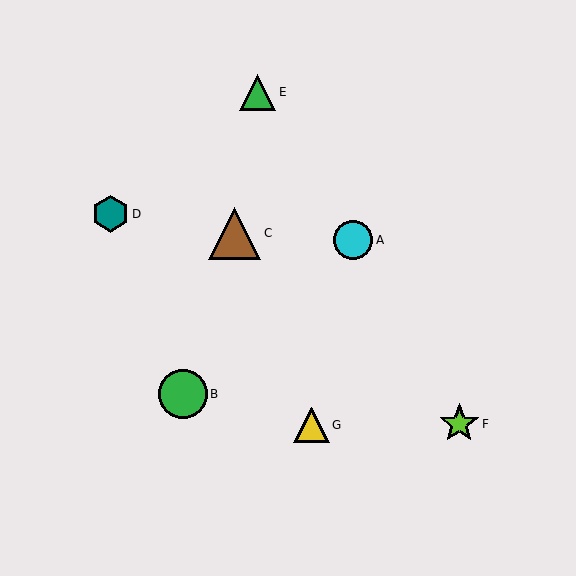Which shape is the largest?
The brown triangle (labeled C) is the largest.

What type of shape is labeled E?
Shape E is a green triangle.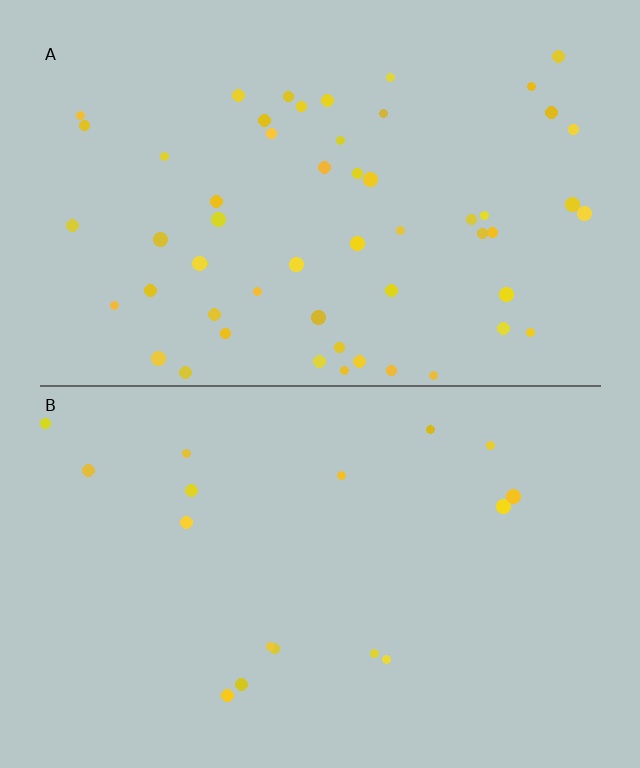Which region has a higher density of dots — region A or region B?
A (the top).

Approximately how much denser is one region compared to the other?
Approximately 3.2× — region A over region B.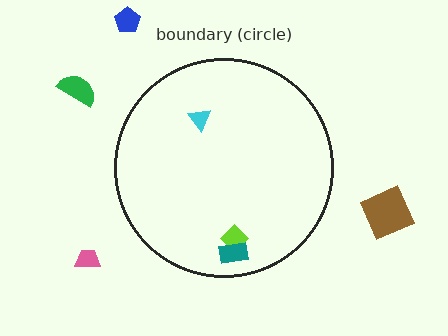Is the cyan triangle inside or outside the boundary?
Inside.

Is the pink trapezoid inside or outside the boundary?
Outside.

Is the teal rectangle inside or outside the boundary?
Inside.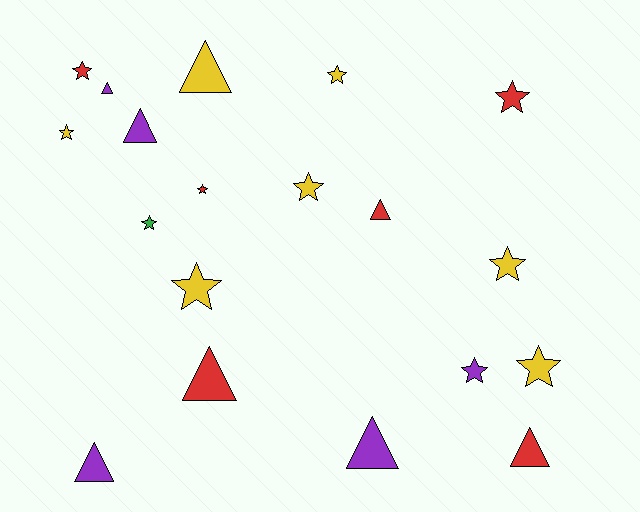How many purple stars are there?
There is 1 purple star.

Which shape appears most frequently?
Star, with 11 objects.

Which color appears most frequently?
Yellow, with 7 objects.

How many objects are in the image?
There are 19 objects.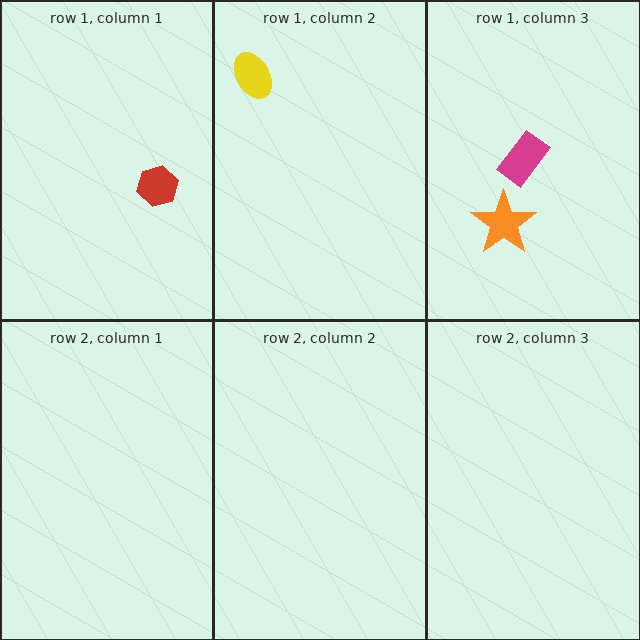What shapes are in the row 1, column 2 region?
The yellow ellipse.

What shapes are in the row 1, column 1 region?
The red hexagon.